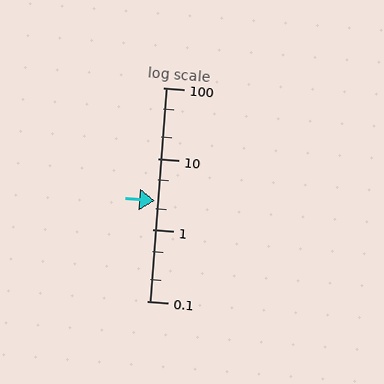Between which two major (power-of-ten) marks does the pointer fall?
The pointer is between 1 and 10.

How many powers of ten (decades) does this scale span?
The scale spans 3 decades, from 0.1 to 100.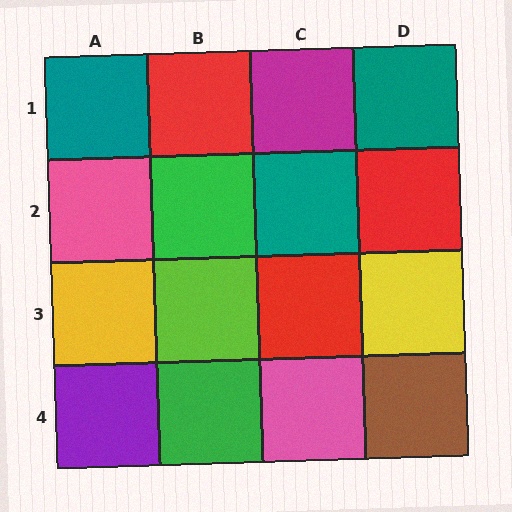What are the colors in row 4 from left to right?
Purple, green, pink, brown.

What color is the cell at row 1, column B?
Red.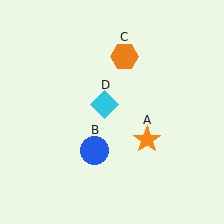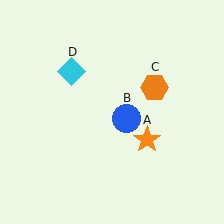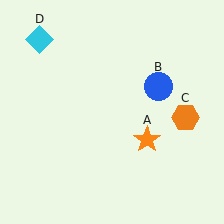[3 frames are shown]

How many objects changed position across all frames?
3 objects changed position: blue circle (object B), orange hexagon (object C), cyan diamond (object D).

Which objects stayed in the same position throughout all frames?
Orange star (object A) remained stationary.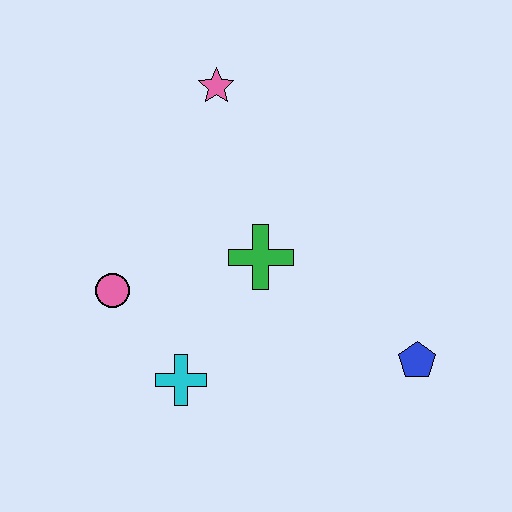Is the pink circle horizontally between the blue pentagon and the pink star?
No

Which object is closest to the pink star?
The green cross is closest to the pink star.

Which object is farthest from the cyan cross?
The pink star is farthest from the cyan cross.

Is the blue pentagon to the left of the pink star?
No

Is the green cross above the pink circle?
Yes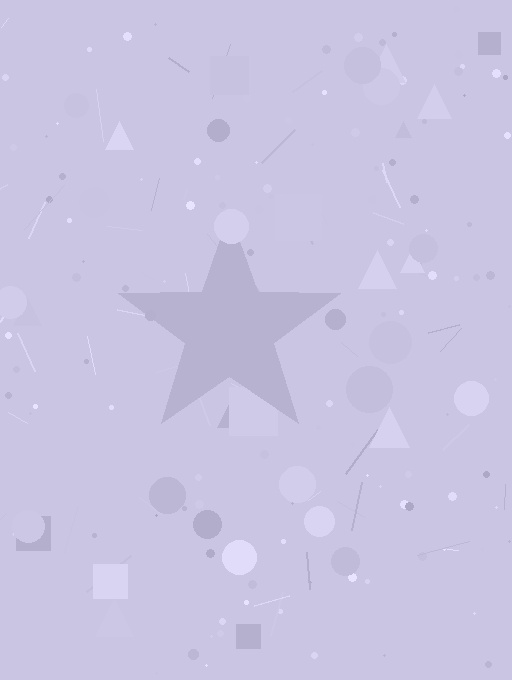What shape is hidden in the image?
A star is hidden in the image.